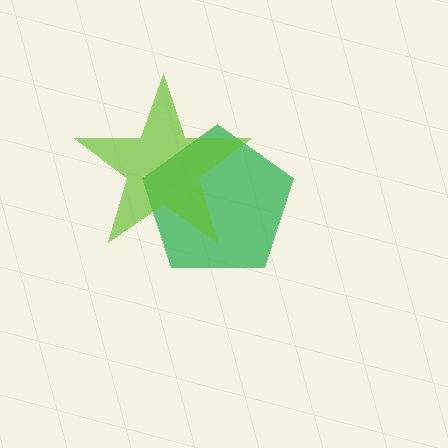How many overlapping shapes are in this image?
There are 2 overlapping shapes in the image.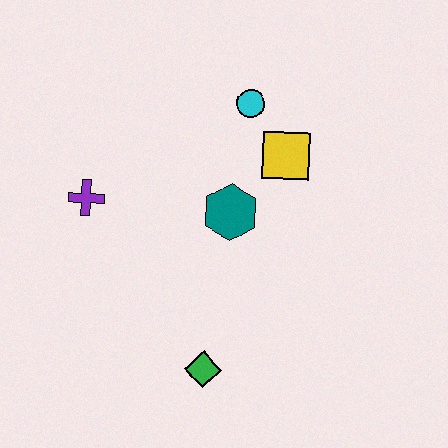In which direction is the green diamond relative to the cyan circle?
The green diamond is below the cyan circle.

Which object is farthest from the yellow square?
The green diamond is farthest from the yellow square.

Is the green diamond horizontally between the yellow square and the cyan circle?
No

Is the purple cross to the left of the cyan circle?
Yes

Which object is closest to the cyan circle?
The yellow square is closest to the cyan circle.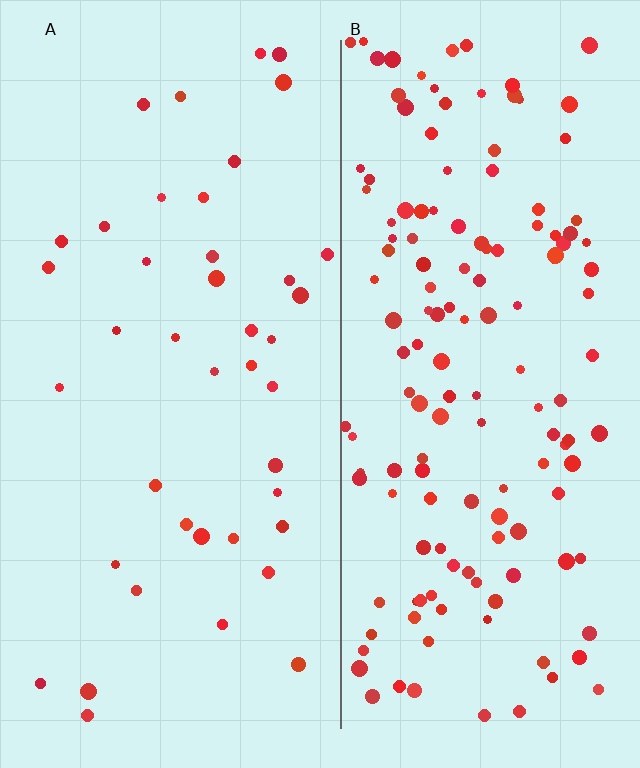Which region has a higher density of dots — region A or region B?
B (the right).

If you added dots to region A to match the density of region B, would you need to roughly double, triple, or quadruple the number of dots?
Approximately quadruple.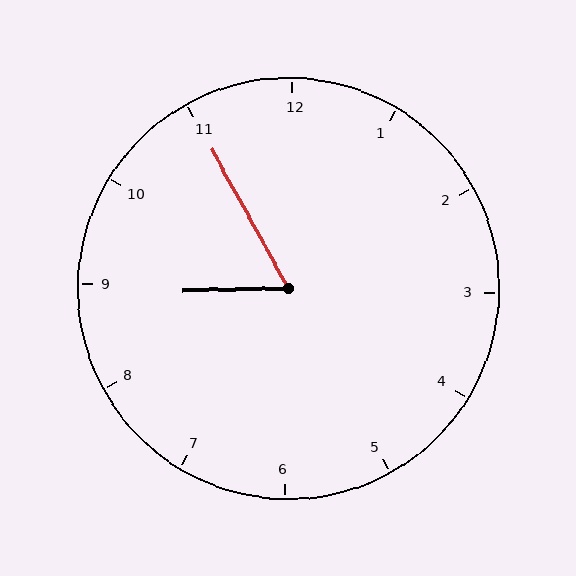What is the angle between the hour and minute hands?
Approximately 62 degrees.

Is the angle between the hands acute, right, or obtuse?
It is acute.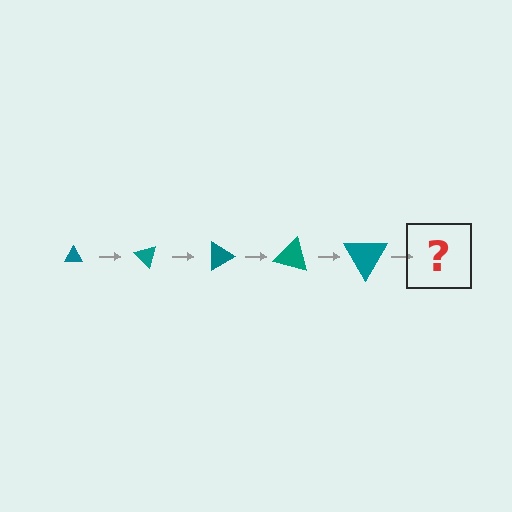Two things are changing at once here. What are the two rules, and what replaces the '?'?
The two rules are that the triangle grows larger each step and it rotates 45 degrees each step. The '?' should be a triangle, larger than the previous one and rotated 225 degrees from the start.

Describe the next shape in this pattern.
It should be a triangle, larger than the previous one and rotated 225 degrees from the start.